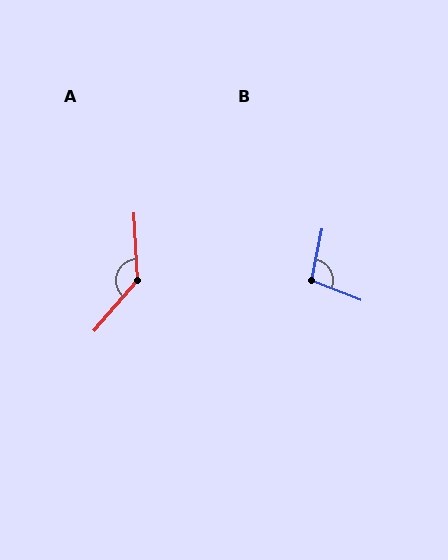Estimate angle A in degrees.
Approximately 136 degrees.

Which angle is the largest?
A, at approximately 136 degrees.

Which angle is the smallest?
B, at approximately 100 degrees.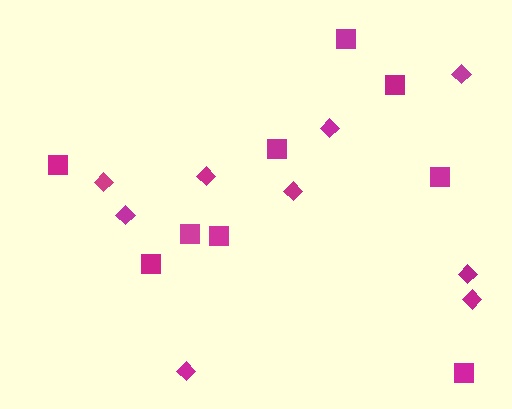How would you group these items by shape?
There are 2 groups: one group of diamonds (9) and one group of squares (9).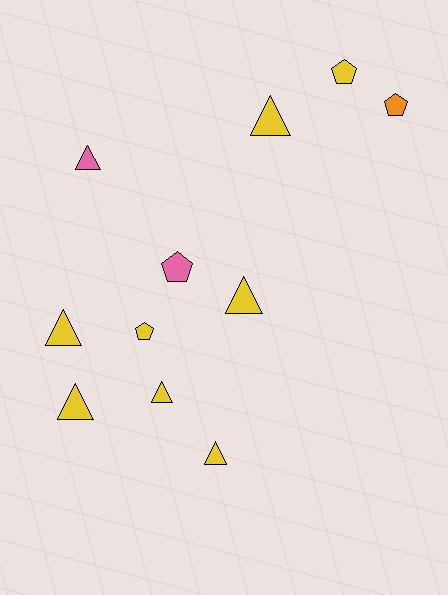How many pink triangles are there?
There is 1 pink triangle.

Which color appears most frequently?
Yellow, with 8 objects.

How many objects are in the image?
There are 11 objects.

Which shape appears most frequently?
Triangle, with 7 objects.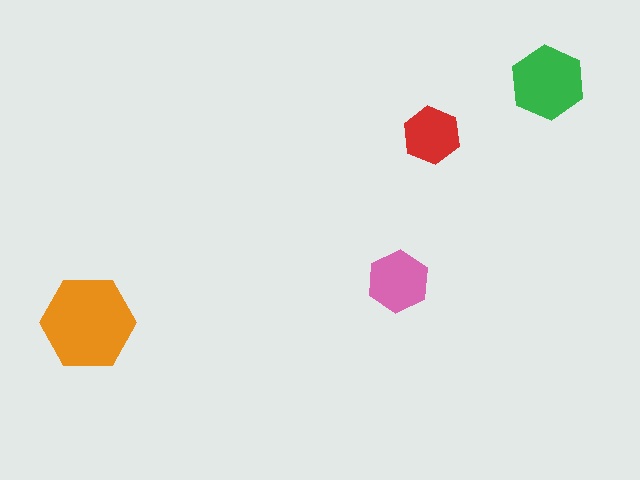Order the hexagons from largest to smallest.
the orange one, the green one, the pink one, the red one.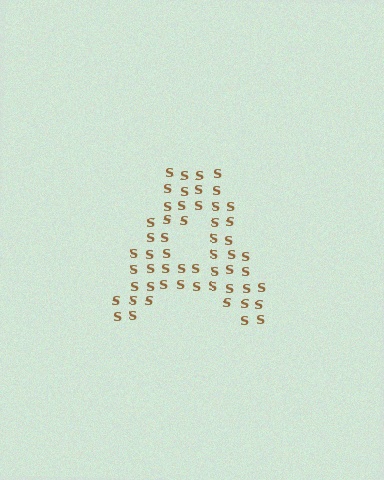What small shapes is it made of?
It is made of small letter S's.